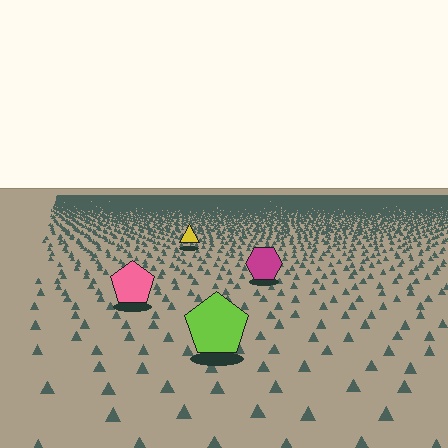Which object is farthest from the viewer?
The yellow triangle is farthest from the viewer. It appears smaller and the ground texture around it is denser.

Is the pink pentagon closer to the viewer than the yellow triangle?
Yes. The pink pentagon is closer — you can tell from the texture gradient: the ground texture is coarser near it.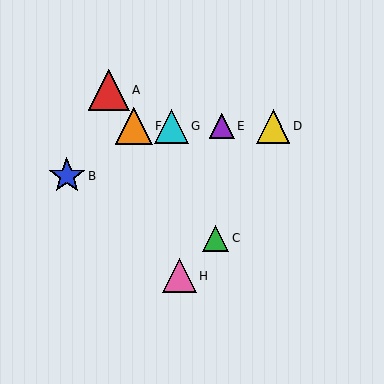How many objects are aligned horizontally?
4 objects (D, E, F, G) are aligned horizontally.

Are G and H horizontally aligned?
No, G is at y≈126 and H is at y≈276.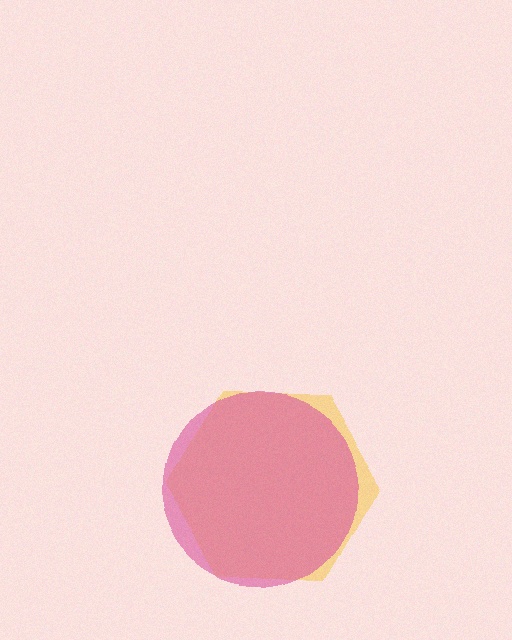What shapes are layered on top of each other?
The layered shapes are: a yellow hexagon, a pink circle.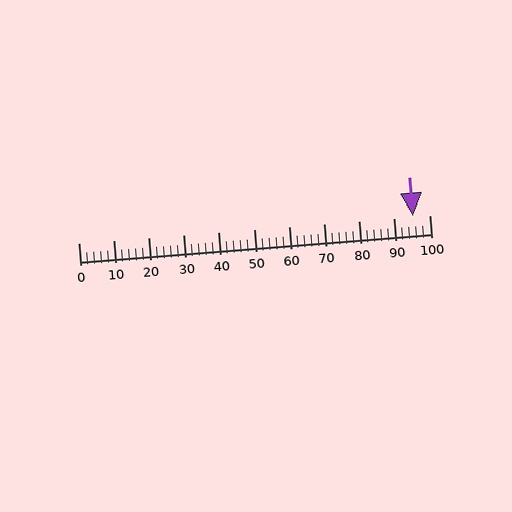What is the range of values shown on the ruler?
The ruler shows values from 0 to 100.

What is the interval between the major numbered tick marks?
The major tick marks are spaced 10 units apart.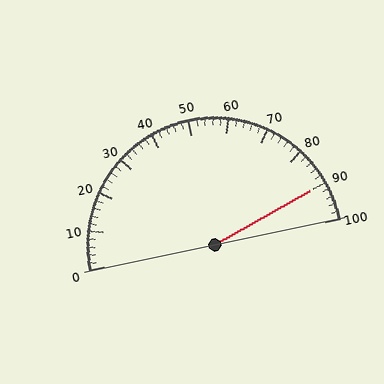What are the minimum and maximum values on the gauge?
The gauge ranges from 0 to 100.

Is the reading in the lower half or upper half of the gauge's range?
The reading is in the upper half of the range (0 to 100).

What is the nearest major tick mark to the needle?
The nearest major tick mark is 90.